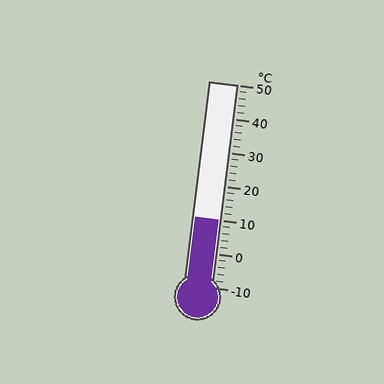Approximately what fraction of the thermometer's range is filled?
The thermometer is filled to approximately 35% of its range.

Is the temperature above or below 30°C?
The temperature is below 30°C.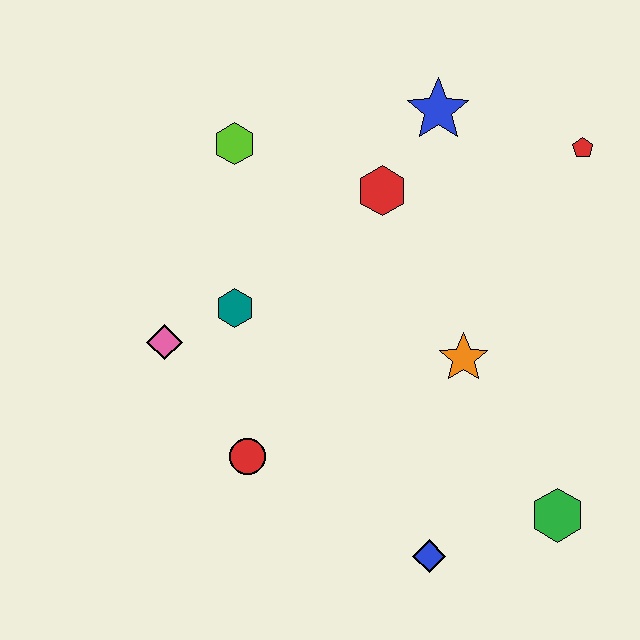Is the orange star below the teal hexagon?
Yes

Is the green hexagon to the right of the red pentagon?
No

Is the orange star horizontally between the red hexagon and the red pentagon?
Yes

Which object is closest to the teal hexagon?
The pink diamond is closest to the teal hexagon.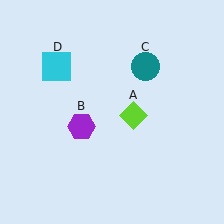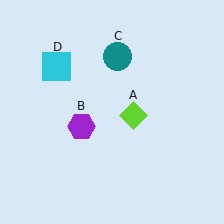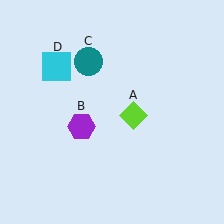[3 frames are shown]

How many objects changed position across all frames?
1 object changed position: teal circle (object C).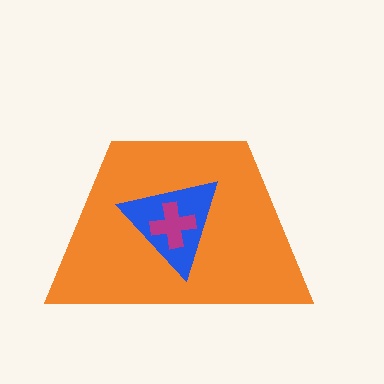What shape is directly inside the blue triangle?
The magenta cross.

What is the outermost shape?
The orange trapezoid.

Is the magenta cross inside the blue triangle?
Yes.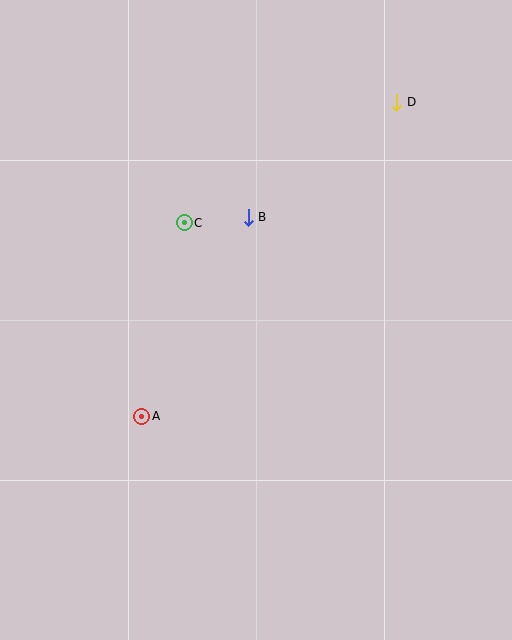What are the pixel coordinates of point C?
Point C is at (184, 223).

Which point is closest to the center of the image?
Point B at (248, 217) is closest to the center.